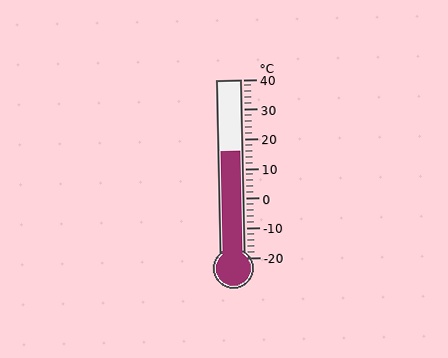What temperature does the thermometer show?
The thermometer shows approximately 16°C.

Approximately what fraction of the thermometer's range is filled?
The thermometer is filled to approximately 60% of its range.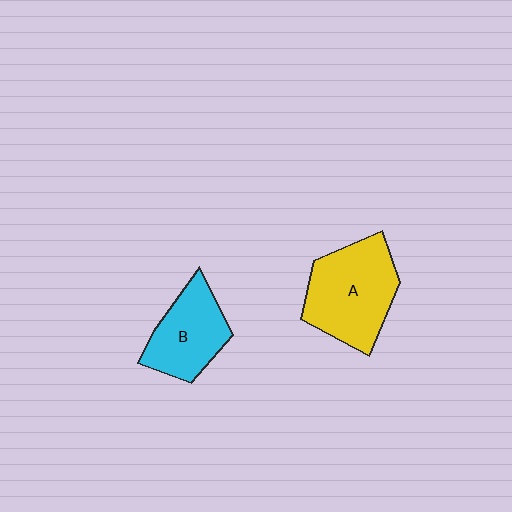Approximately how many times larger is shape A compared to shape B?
Approximately 1.4 times.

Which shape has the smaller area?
Shape B (cyan).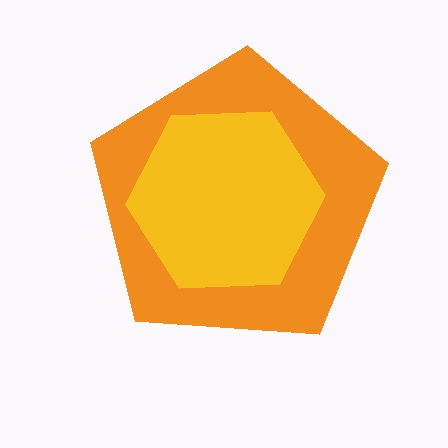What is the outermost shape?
The orange pentagon.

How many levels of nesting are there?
2.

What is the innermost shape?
The yellow hexagon.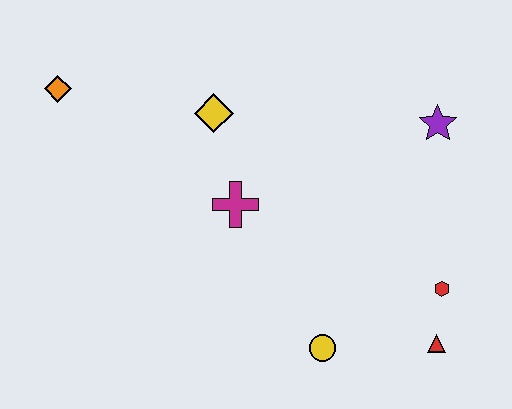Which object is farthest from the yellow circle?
The orange diamond is farthest from the yellow circle.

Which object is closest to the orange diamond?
The yellow diamond is closest to the orange diamond.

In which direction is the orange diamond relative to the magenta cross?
The orange diamond is to the left of the magenta cross.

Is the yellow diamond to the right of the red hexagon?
No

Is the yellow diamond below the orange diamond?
Yes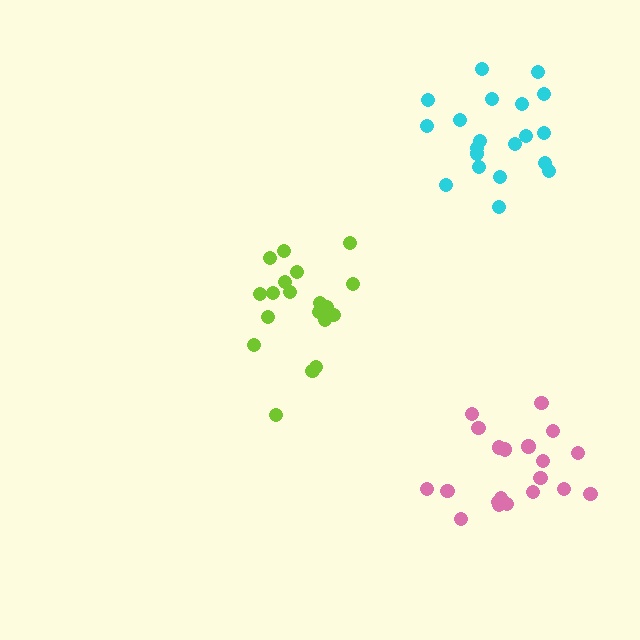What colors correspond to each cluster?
The clusters are colored: pink, lime, cyan.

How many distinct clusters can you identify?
There are 3 distinct clusters.